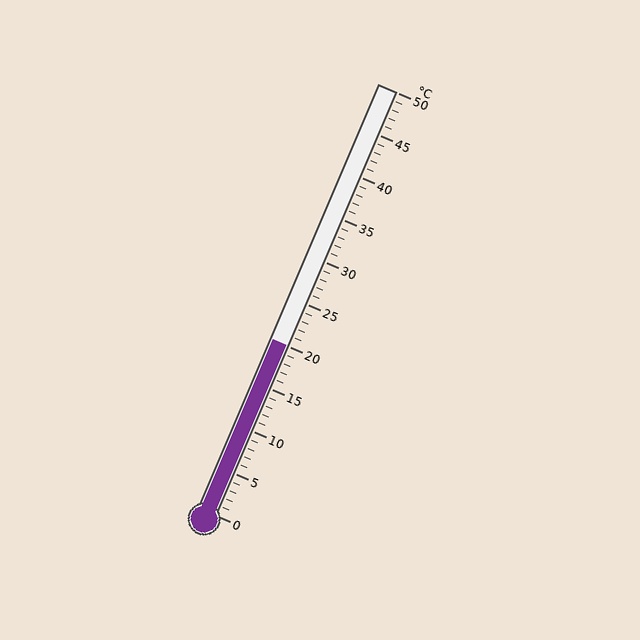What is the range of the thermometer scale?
The thermometer scale ranges from 0°C to 50°C.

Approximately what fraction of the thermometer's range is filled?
The thermometer is filled to approximately 40% of its range.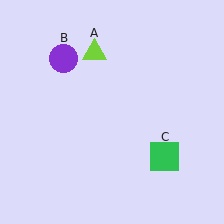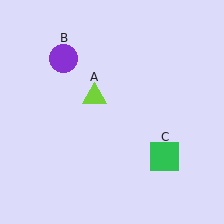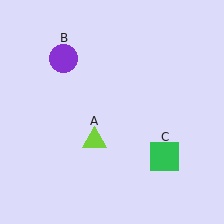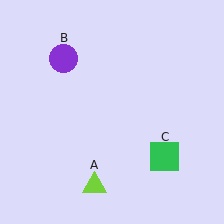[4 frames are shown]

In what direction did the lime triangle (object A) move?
The lime triangle (object A) moved down.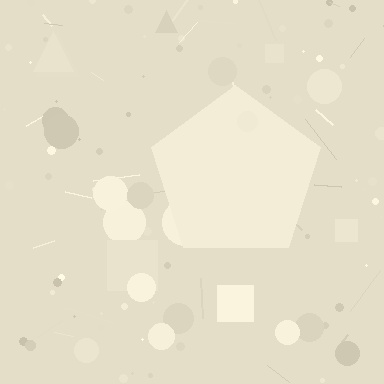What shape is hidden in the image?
A pentagon is hidden in the image.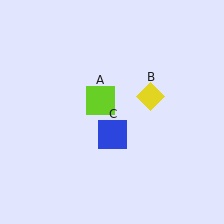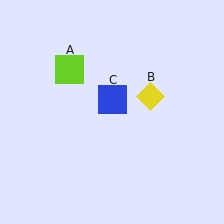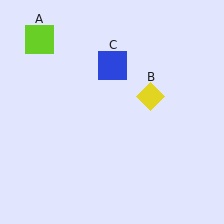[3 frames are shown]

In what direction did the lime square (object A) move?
The lime square (object A) moved up and to the left.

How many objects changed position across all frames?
2 objects changed position: lime square (object A), blue square (object C).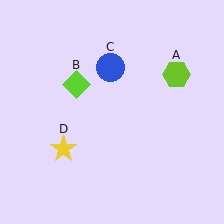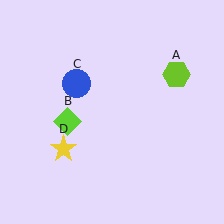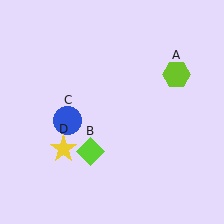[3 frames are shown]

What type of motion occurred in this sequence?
The lime diamond (object B), blue circle (object C) rotated counterclockwise around the center of the scene.